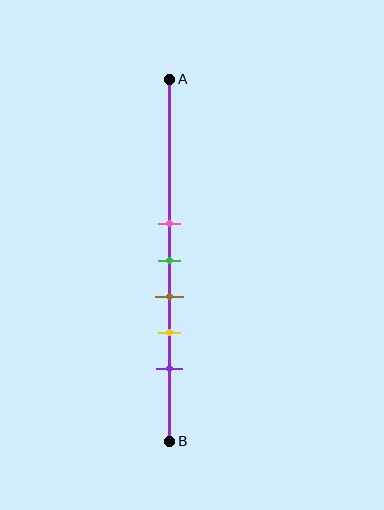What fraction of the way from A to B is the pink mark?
The pink mark is approximately 40% (0.4) of the way from A to B.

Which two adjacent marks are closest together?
The pink and green marks are the closest adjacent pair.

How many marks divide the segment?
There are 5 marks dividing the segment.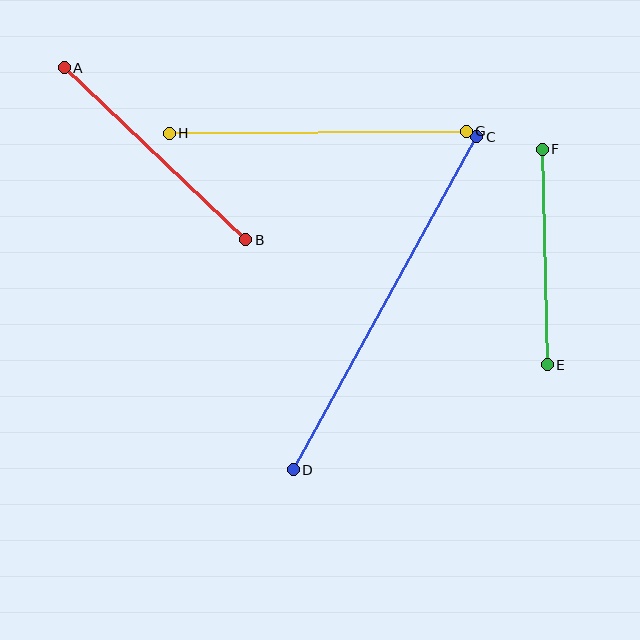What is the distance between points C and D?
The distance is approximately 380 pixels.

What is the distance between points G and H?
The distance is approximately 297 pixels.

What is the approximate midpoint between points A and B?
The midpoint is at approximately (155, 154) pixels.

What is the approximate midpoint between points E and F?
The midpoint is at approximately (545, 257) pixels.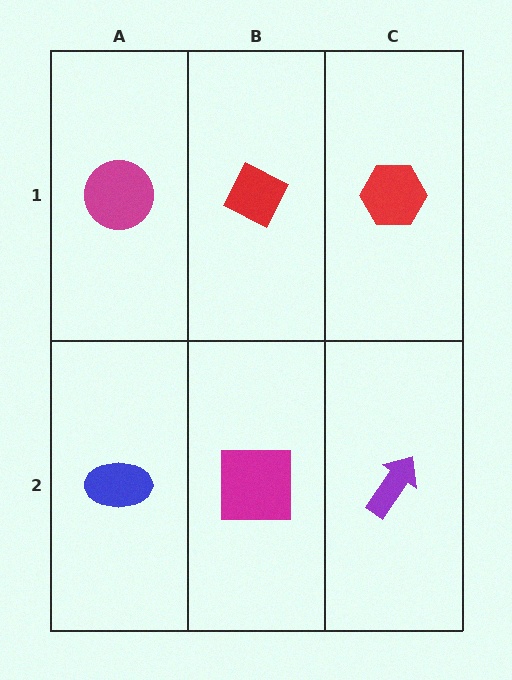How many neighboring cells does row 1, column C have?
2.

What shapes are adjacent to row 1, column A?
A blue ellipse (row 2, column A), a red diamond (row 1, column B).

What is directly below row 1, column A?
A blue ellipse.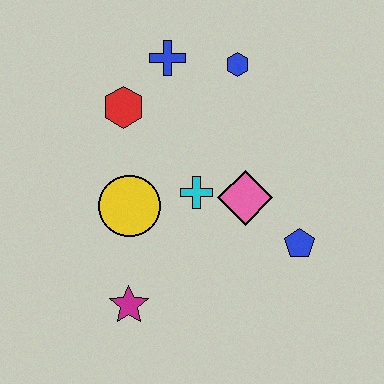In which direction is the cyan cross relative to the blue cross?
The cyan cross is below the blue cross.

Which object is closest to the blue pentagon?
The pink diamond is closest to the blue pentagon.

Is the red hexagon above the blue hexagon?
No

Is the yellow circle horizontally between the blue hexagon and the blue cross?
No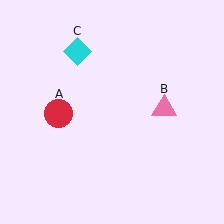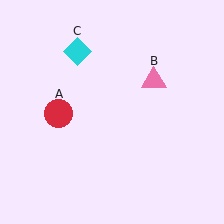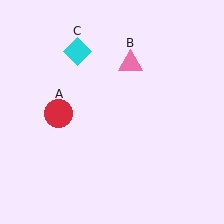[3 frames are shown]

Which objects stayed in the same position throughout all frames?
Red circle (object A) and cyan diamond (object C) remained stationary.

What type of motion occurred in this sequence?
The pink triangle (object B) rotated counterclockwise around the center of the scene.